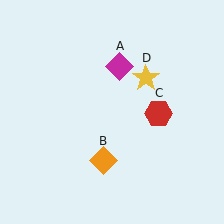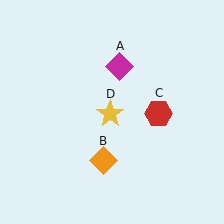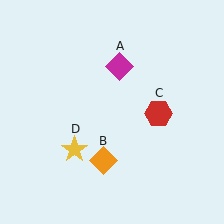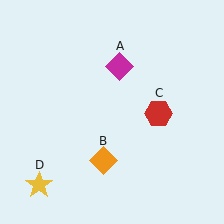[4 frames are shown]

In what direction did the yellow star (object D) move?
The yellow star (object D) moved down and to the left.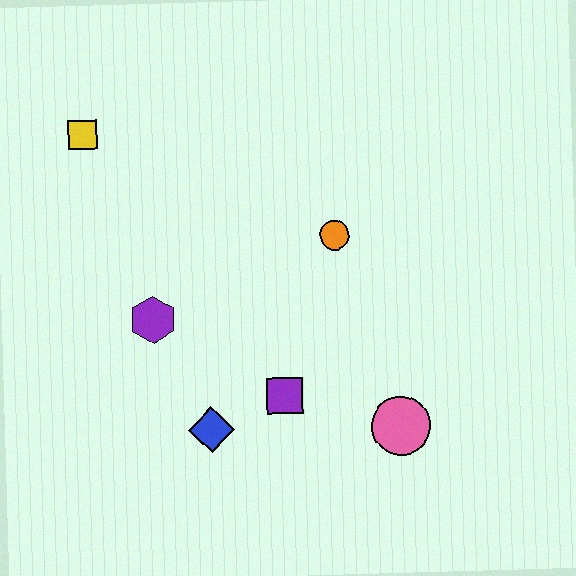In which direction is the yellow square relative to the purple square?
The yellow square is above the purple square.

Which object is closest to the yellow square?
The purple hexagon is closest to the yellow square.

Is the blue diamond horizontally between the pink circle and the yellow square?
Yes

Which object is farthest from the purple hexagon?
The pink circle is farthest from the purple hexagon.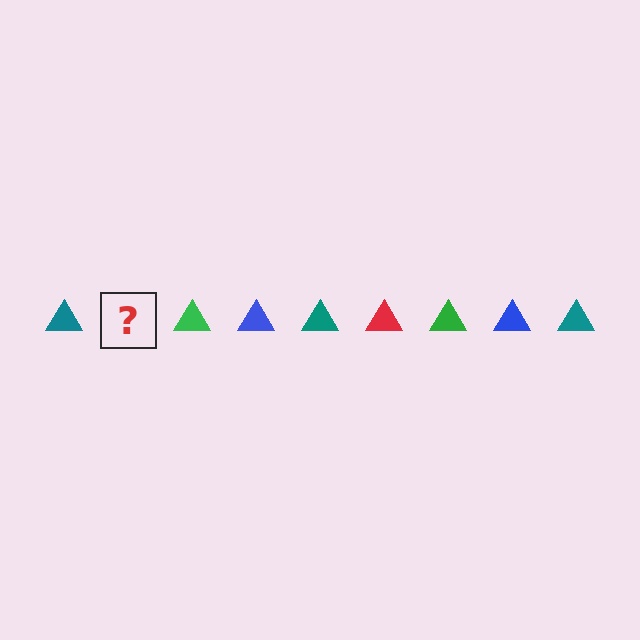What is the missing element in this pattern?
The missing element is a red triangle.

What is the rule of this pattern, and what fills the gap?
The rule is that the pattern cycles through teal, red, green, blue triangles. The gap should be filled with a red triangle.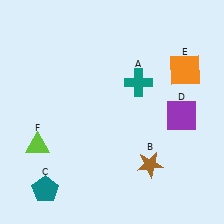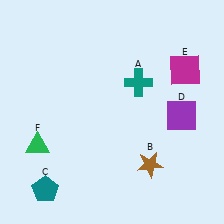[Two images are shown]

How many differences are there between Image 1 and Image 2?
There are 2 differences between the two images.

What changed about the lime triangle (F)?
In Image 1, F is lime. In Image 2, it changed to green.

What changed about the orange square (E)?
In Image 1, E is orange. In Image 2, it changed to magenta.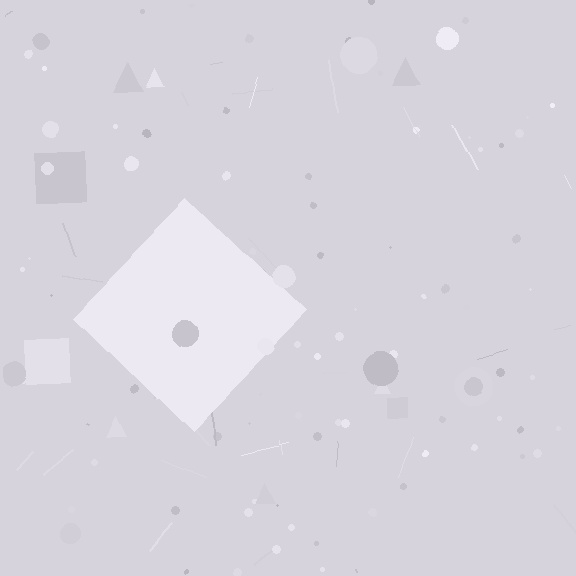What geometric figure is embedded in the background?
A diamond is embedded in the background.